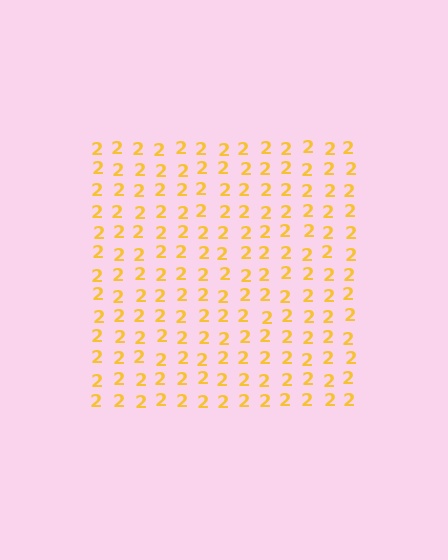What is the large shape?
The large shape is a square.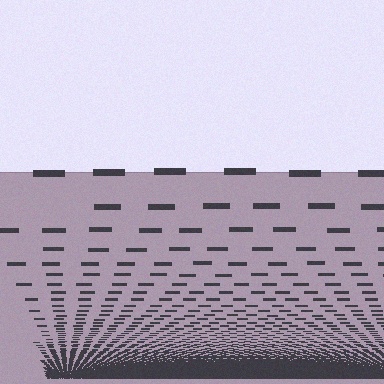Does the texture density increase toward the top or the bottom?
Density increases toward the bottom.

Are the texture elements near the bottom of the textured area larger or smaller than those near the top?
Smaller. The gradient is inverted — elements near the bottom are smaller and denser.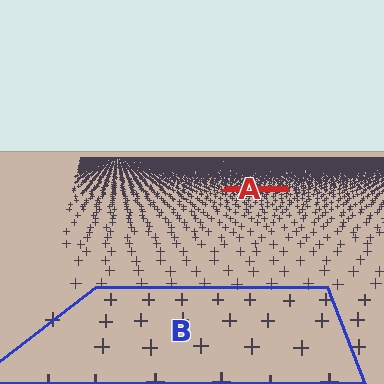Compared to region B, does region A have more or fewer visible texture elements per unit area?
Region A has more texture elements per unit area — they are packed more densely because it is farther away.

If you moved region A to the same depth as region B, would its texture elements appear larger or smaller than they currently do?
They would appear larger. At a closer depth, the same texture elements are projected at a bigger on-screen size.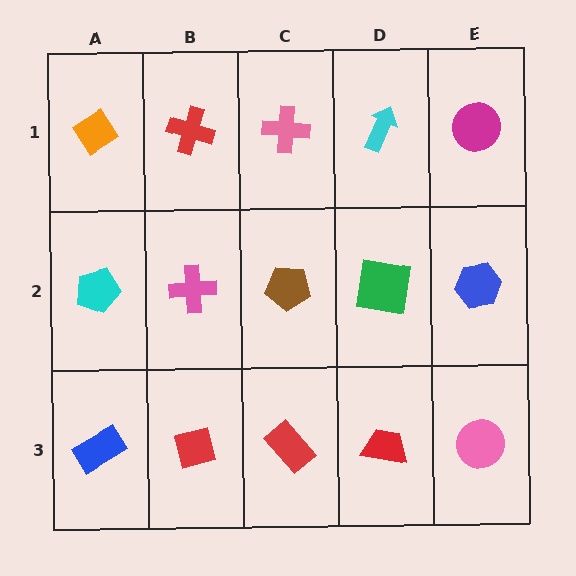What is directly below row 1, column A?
A cyan pentagon.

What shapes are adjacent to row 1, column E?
A blue hexagon (row 2, column E), a cyan arrow (row 1, column D).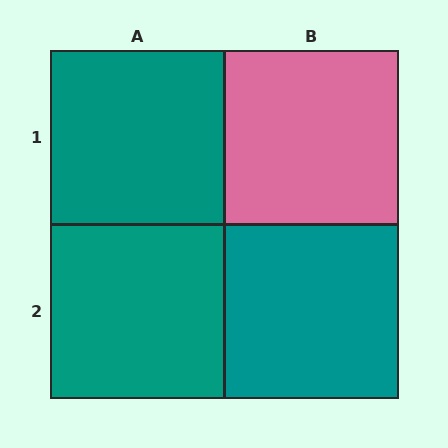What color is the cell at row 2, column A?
Teal.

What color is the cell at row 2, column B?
Teal.